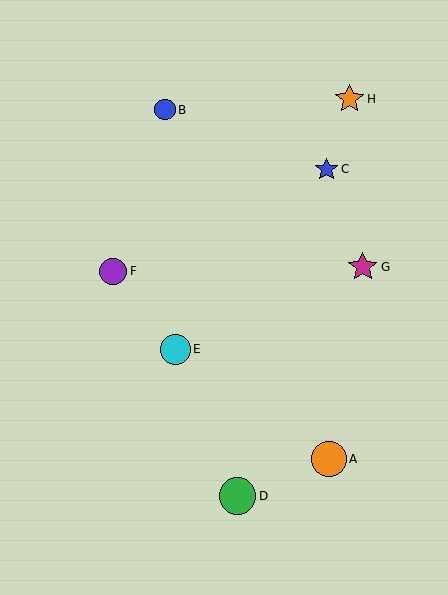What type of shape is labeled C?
Shape C is a blue star.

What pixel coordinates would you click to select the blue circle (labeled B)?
Click at (165, 110) to select the blue circle B.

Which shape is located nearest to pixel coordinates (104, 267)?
The purple circle (labeled F) at (113, 271) is nearest to that location.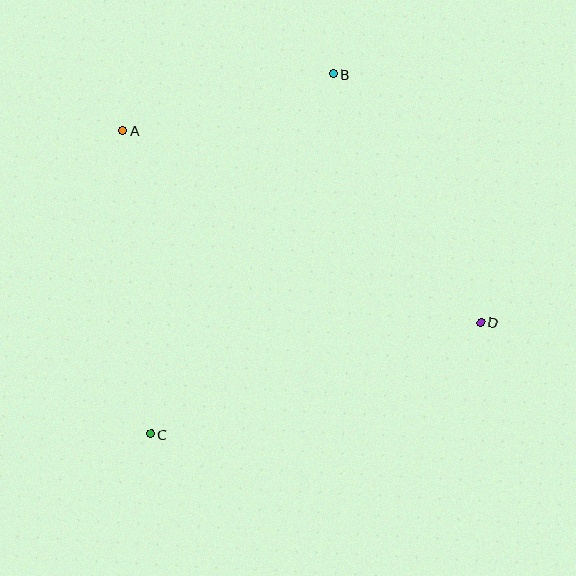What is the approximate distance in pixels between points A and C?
The distance between A and C is approximately 305 pixels.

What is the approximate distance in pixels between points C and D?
The distance between C and D is approximately 348 pixels.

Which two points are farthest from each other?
Points A and D are farthest from each other.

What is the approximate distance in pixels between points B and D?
The distance between B and D is approximately 289 pixels.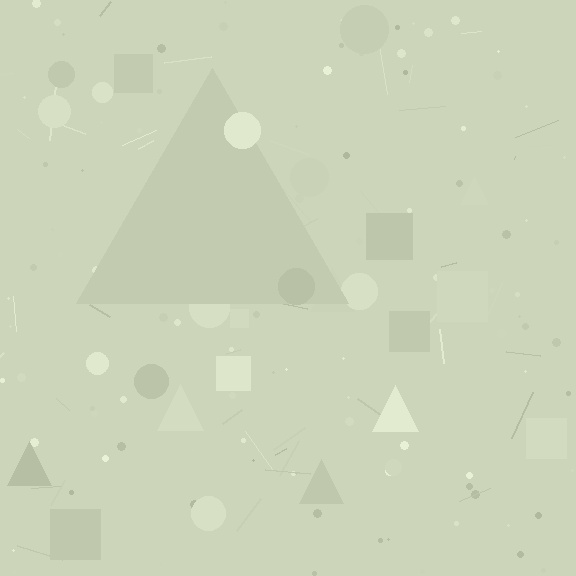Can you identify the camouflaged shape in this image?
The camouflaged shape is a triangle.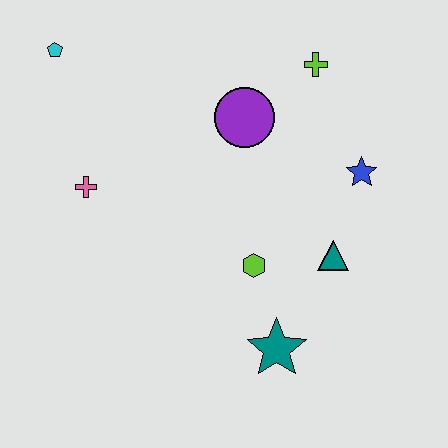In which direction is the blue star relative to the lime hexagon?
The blue star is to the right of the lime hexagon.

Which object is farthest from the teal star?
The cyan pentagon is farthest from the teal star.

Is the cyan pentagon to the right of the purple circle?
No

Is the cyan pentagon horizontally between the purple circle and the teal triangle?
No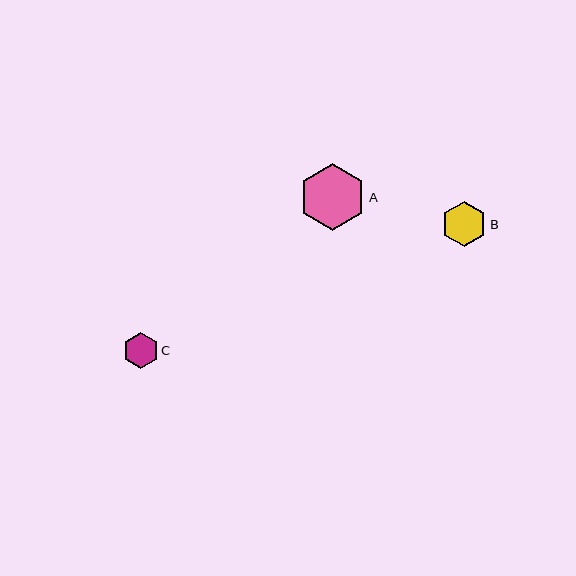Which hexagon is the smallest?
Hexagon C is the smallest with a size of approximately 36 pixels.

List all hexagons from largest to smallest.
From largest to smallest: A, B, C.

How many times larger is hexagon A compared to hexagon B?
Hexagon A is approximately 1.5 times the size of hexagon B.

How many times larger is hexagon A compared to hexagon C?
Hexagon A is approximately 1.9 times the size of hexagon C.